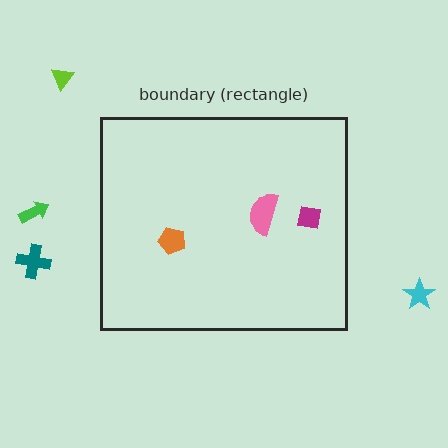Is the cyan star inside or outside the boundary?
Outside.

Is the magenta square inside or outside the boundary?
Inside.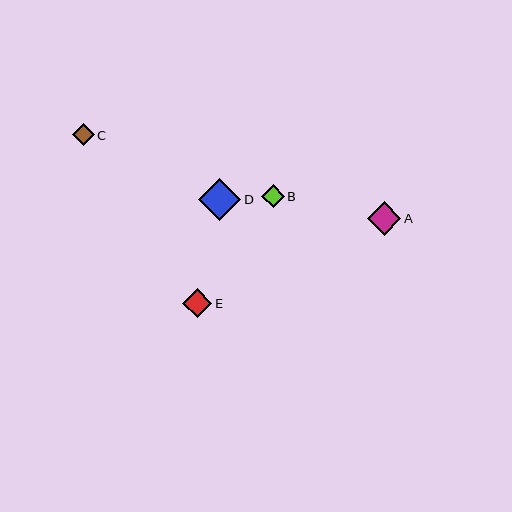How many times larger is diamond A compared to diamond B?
Diamond A is approximately 1.5 times the size of diamond B.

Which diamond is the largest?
Diamond D is the largest with a size of approximately 42 pixels.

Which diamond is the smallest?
Diamond C is the smallest with a size of approximately 22 pixels.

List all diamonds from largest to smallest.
From largest to smallest: D, A, E, B, C.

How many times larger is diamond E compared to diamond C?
Diamond E is approximately 1.3 times the size of diamond C.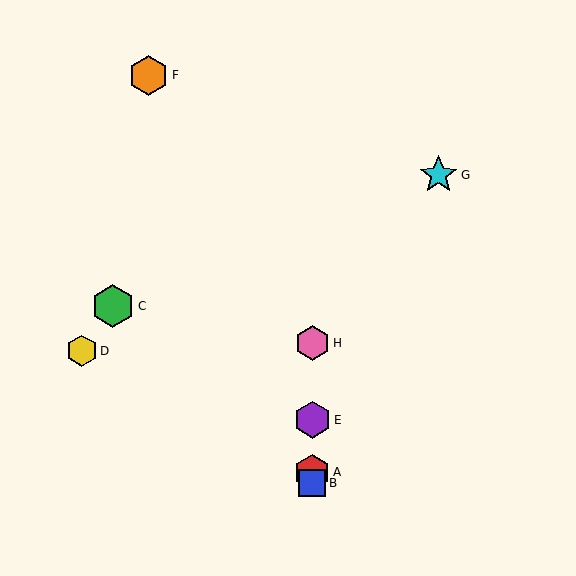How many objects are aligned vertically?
4 objects (A, B, E, H) are aligned vertically.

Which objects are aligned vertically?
Objects A, B, E, H are aligned vertically.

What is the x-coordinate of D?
Object D is at x≈82.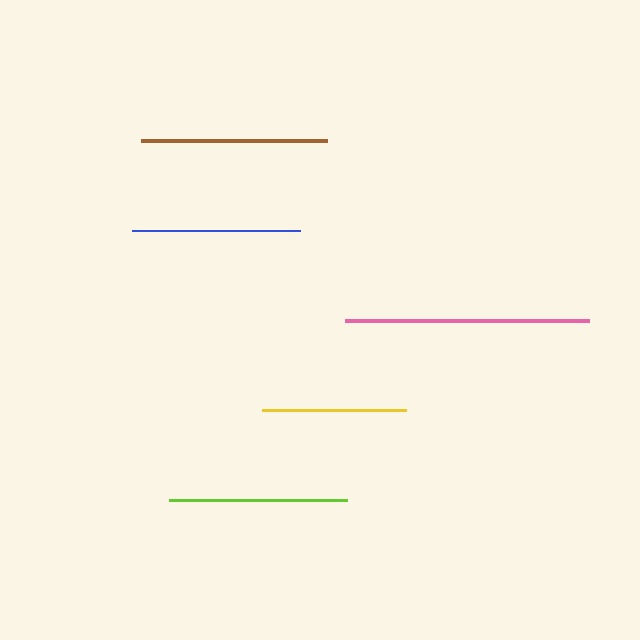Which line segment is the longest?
The pink line is the longest at approximately 244 pixels.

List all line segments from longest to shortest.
From longest to shortest: pink, brown, lime, blue, yellow.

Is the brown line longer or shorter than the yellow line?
The brown line is longer than the yellow line.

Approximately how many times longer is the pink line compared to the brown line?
The pink line is approximately 1.3 times the length of the brown line.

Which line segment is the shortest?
The yellow line is the shortest at approximately 144 pixels.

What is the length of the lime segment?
The lime segment is approximately 178 pixels long.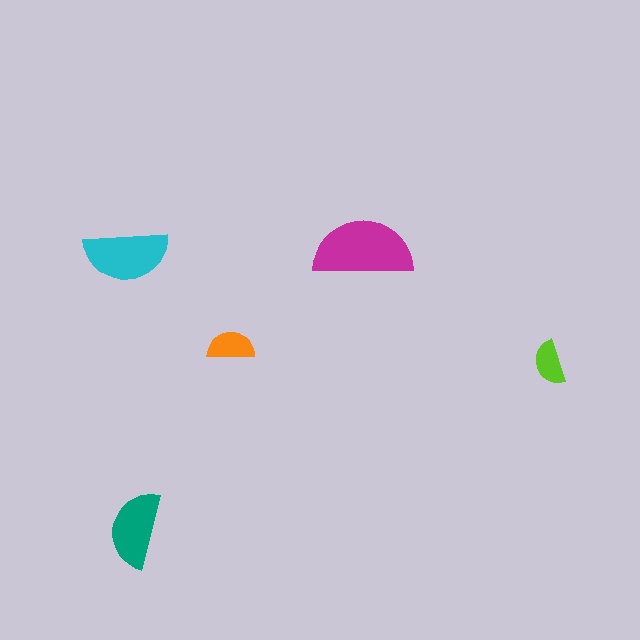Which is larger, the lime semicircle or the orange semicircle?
The orange one.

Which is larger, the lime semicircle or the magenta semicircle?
The magenta one.